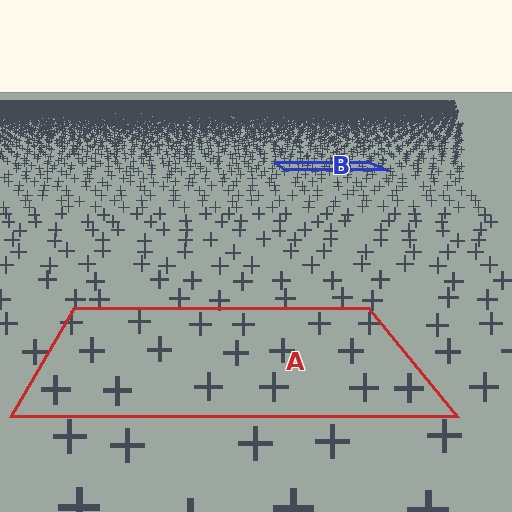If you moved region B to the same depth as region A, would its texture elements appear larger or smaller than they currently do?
They would appear larger. At a closer depth, the same texture elements are projected at a bigger on-screen size.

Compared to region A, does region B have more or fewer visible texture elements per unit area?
Region B has more texture elements per unit area — they are packed more densely because it is farther away.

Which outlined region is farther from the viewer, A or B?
Region B is farther from the viewer — the texture elements inside it appear smaller and more densely packed.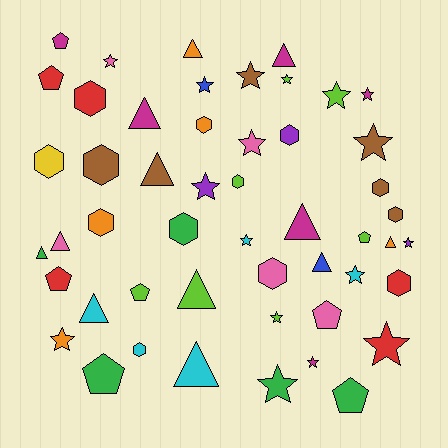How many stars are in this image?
There are 17 stars.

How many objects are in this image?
There are 50 objects.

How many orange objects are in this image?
There are 5 orange objects.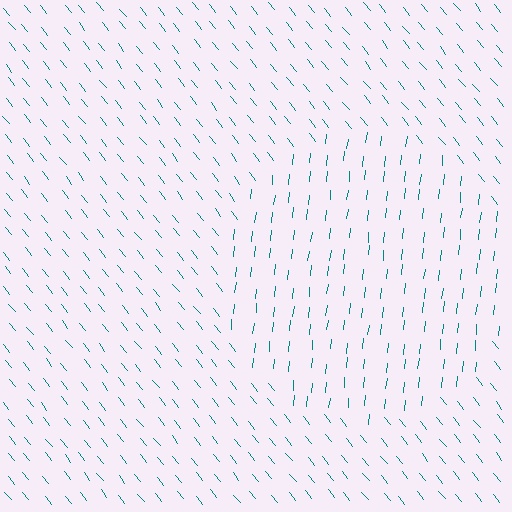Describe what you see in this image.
The image is filled with small teal line segments. A circle region in the image has lines oriented differently from the surrounding lines, creating a visible texture boundary.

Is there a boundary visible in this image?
Yes, there is a texture boundary formed by a change in line orientation.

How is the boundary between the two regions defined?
The boundary is defined purely by a change in line orientation (approximately 45 degrees difference). All lines are the same color and thickness.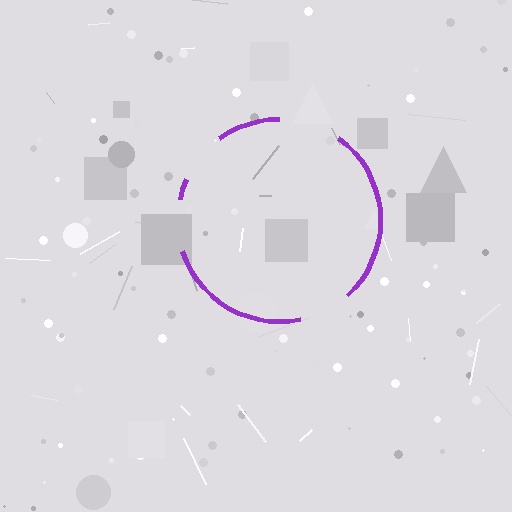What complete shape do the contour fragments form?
The contour fragments form a circle.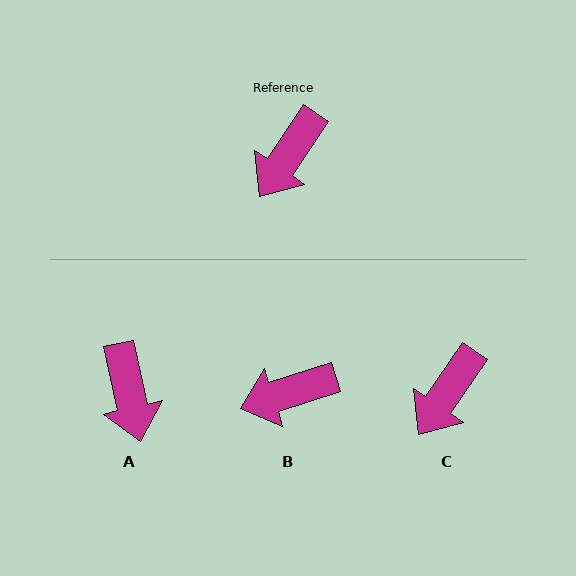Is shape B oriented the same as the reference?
No, it is off by about 38 degrees.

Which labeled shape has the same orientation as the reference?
C.